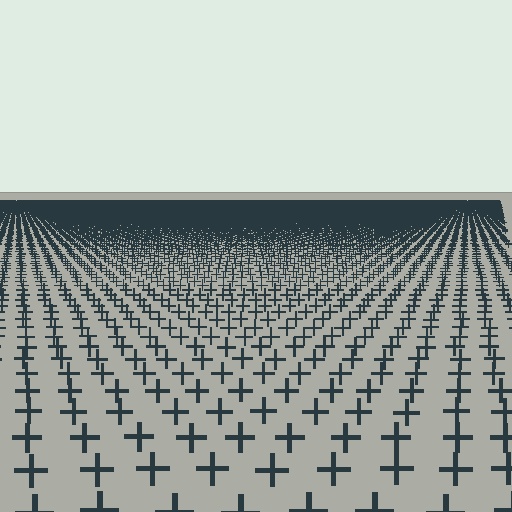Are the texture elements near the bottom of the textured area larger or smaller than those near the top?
Larger. Near the bottom, elements are closer to the viewer and appear at a bigger on-screen size.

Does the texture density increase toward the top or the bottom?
Density increases toward the top.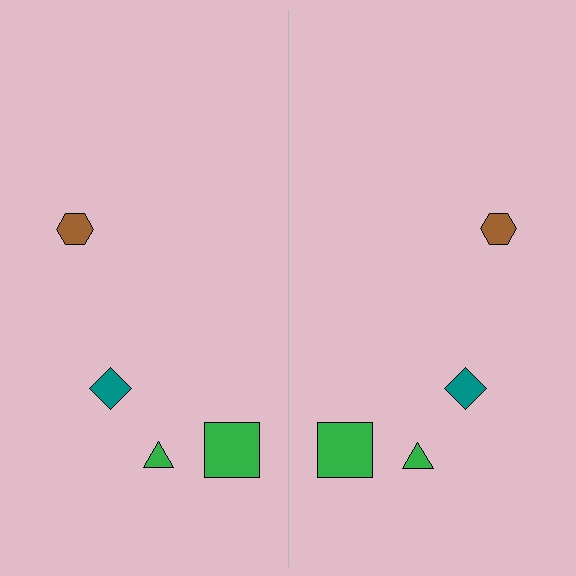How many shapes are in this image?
There are 8 shapes in this image.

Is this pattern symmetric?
Yes, this pattern has bilateral (reflection) symmetry.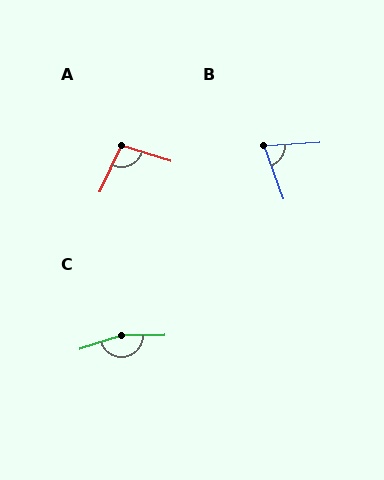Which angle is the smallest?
B, at approximately 74 degrees.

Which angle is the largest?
C, at approximately 162 degrees.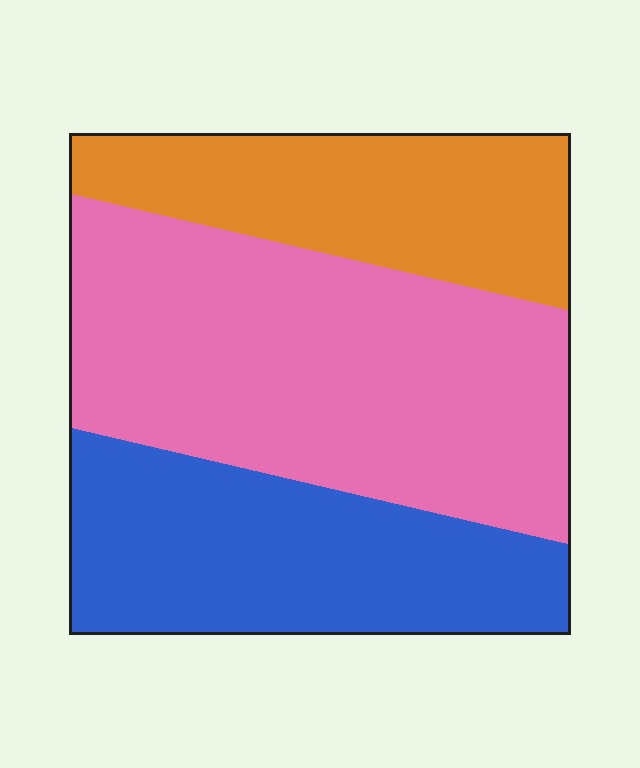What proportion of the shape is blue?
Blue takes up between a quarter and a half of the shape.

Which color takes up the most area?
Pink, at roughly 45%.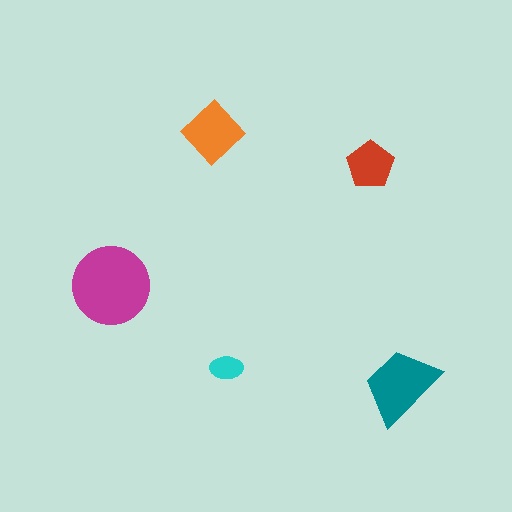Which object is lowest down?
The teal trapezoid is bottommost.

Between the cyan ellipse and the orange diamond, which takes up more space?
The orange diamond.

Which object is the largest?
The magenta circle.